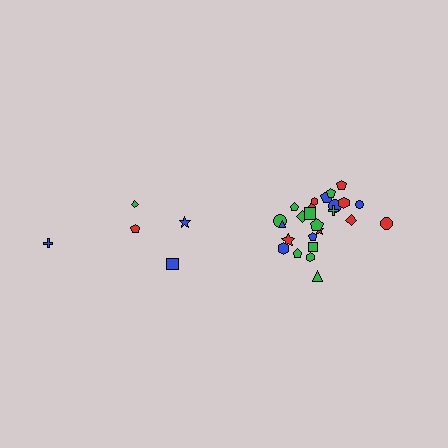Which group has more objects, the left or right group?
The right group.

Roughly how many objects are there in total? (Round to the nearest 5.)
Roughly 30 objects in total.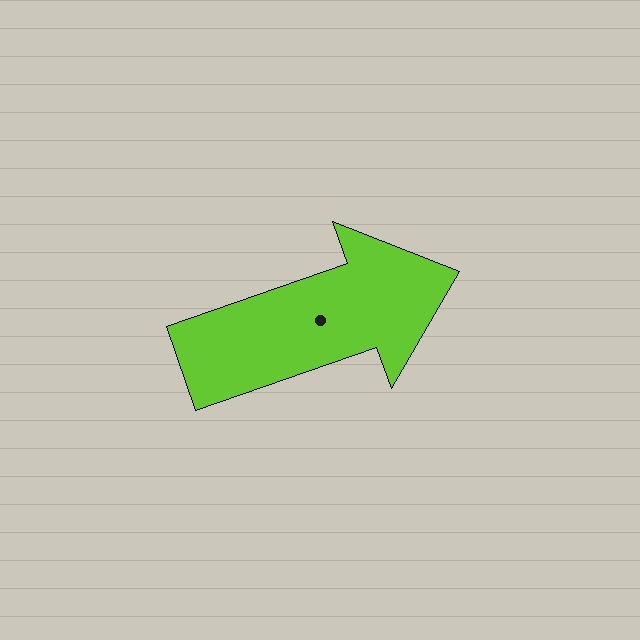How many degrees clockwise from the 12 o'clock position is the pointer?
Approximately 71 degrees.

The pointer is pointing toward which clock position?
Roughly 2 o'clock.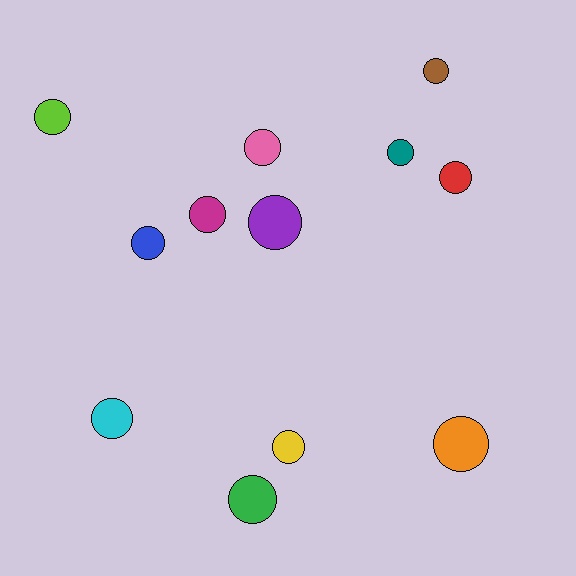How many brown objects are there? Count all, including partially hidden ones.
There is 1 brown object.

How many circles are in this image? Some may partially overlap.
There are 12 circles.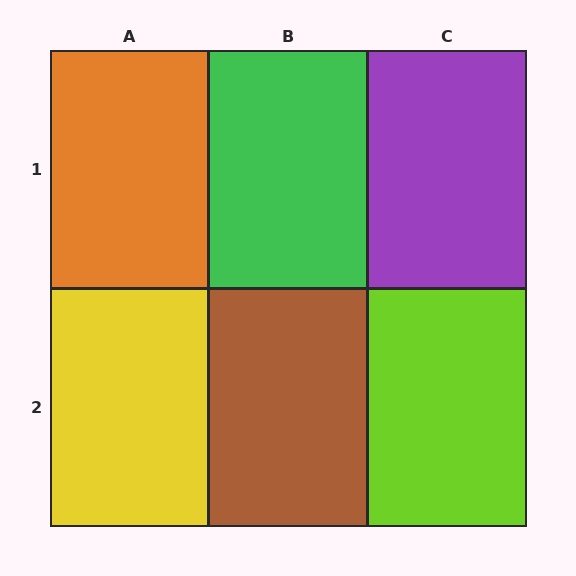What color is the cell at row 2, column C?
Lime.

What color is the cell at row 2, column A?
Yellow.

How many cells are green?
1 cell is green.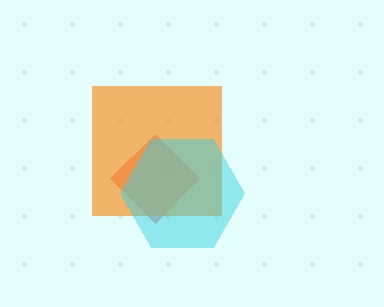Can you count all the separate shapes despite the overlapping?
Yes, there are 3 separate shapes.